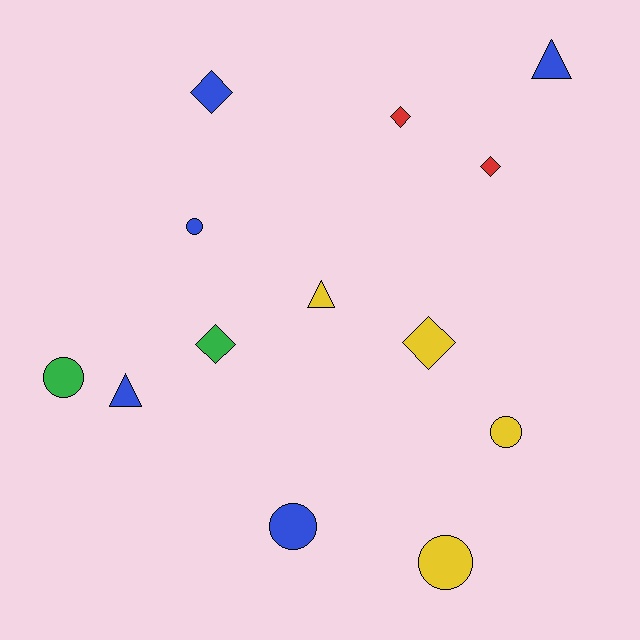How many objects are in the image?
There are 13 objects.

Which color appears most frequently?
Blue, with 5 objects.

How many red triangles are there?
There are no red triangles.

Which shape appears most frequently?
Diamond, with 5 objects.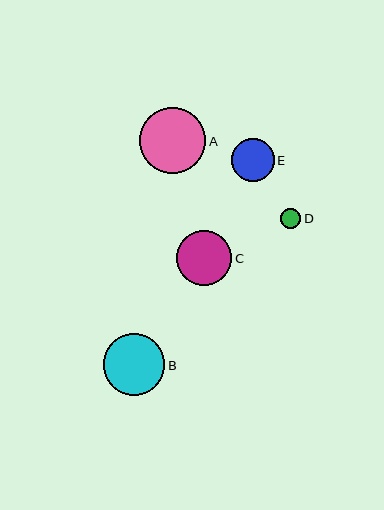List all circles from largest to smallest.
From largest to smallest: A, B, C, E, D.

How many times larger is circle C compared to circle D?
Circle C is approximately 2.7 times the size of circle D.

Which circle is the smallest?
Circle D is the smallest with a size of approximately 20 pixels.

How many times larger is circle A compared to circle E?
Circle A is approximately 1.5 times the size of circle E.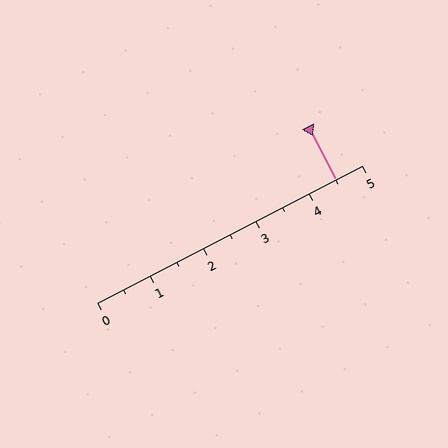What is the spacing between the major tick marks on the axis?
The major ticks are spaced 1 apart.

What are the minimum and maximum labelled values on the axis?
The axis runs from 0 to 5.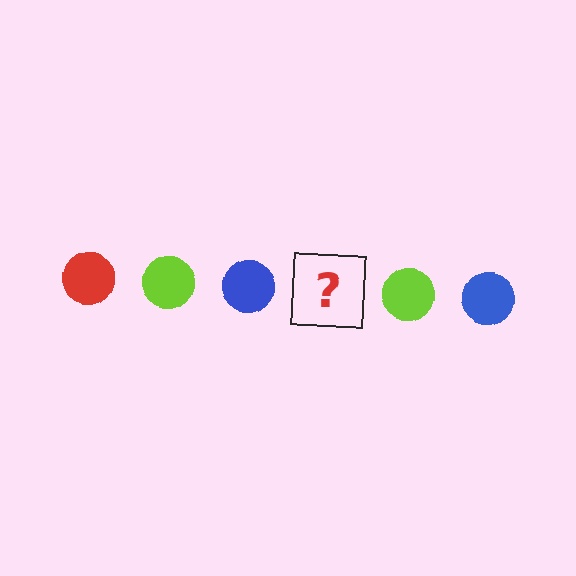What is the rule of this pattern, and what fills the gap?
The rule is that the pattern cycles through red, lime, blue circles. The gap should be filled with a red circle.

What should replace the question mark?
The question mark should be replaced with a red circle.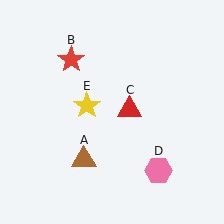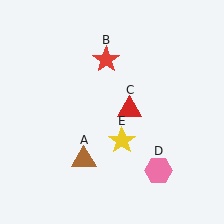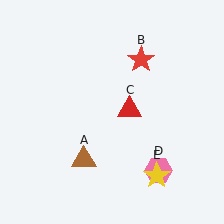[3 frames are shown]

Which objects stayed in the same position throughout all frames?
Brown triangle (object A) and red triangle (object C) and pink hexagon (object D) remained stationary.